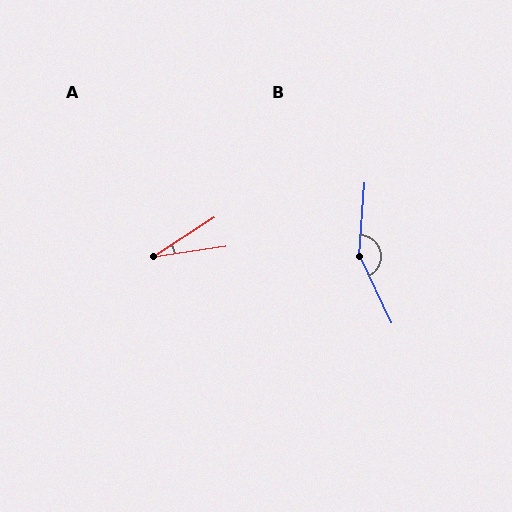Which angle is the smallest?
A, at approximately 24 degrees.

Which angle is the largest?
B, at approximately 151 degrees.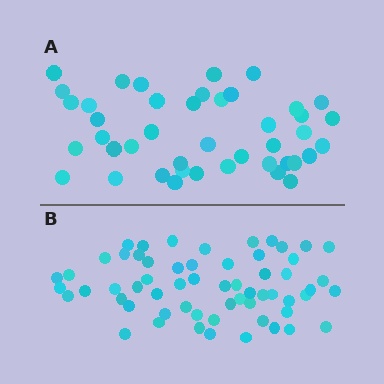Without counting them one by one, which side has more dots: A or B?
Region B (the bottom region) has more dots.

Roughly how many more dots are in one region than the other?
Region B has approximately 15 more dots than region A.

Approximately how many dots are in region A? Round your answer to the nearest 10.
About 40 dots. (The exact count is 43, which rounds to 40.)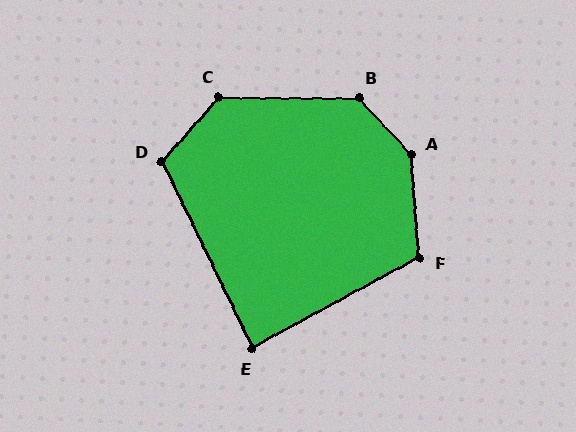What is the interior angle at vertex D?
Approximately 113 degrees (obtuse).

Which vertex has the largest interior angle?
A, at approximately 142 degrees.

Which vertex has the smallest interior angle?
E, at approximately 87 degrees.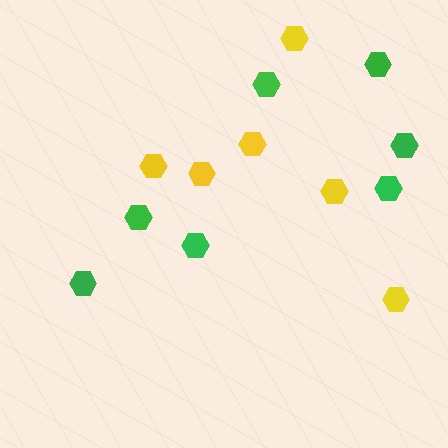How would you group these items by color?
There are 2 groups: one group of yellow hexagons (6) and one group of green hexagons (7).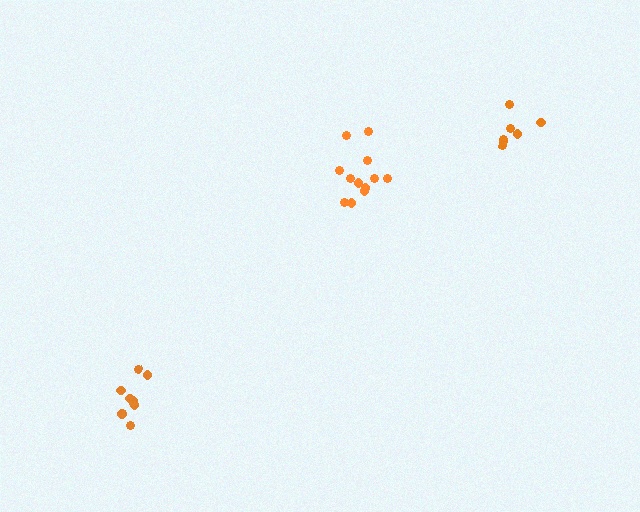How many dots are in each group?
Group 1: 10 dots, Group 2: 13 dots, Group 3: 7 dots (30 total).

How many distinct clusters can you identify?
There are 3 distinct clusters.